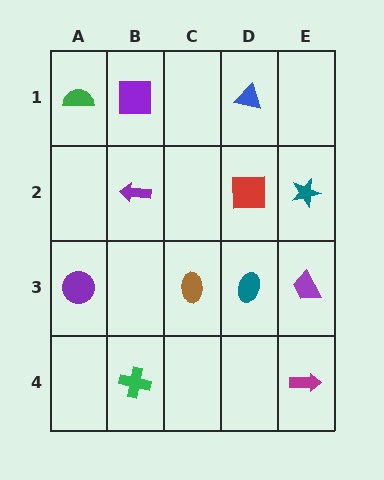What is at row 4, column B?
A green cross.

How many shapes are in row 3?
4 shapes.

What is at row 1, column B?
A purple square.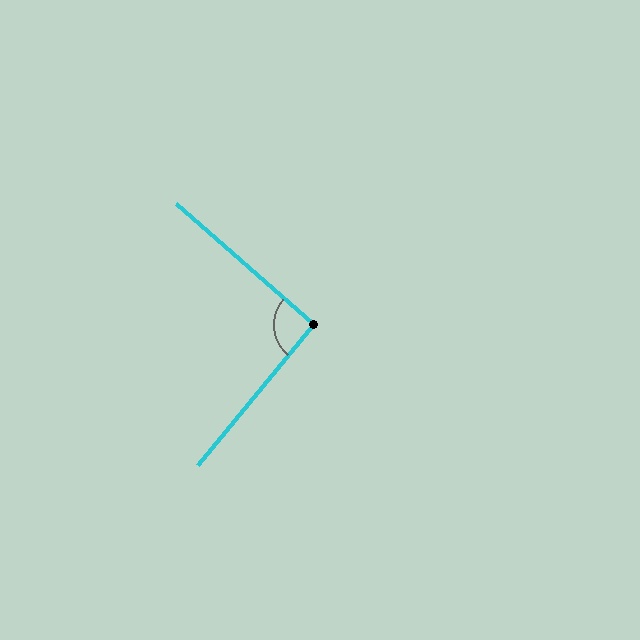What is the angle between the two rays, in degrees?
Approximately 92 degrees.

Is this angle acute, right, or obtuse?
It is approximately a right angle.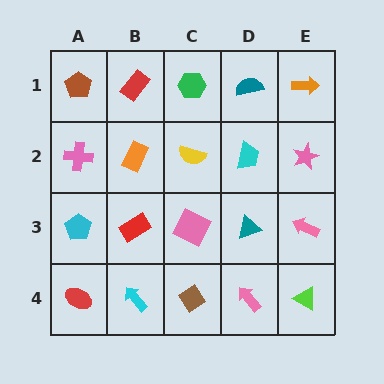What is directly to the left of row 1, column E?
A teal semicircle.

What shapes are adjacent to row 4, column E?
A pink arrow (row 3, column E), a pink arrow (row 4, column D).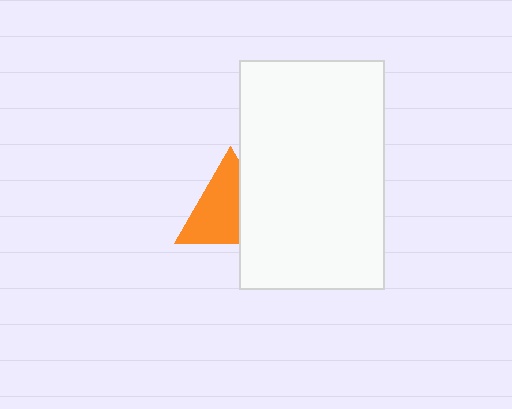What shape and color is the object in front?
The object in front is a white rectangle.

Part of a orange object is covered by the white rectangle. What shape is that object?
It is a triangle.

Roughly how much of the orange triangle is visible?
About half of it is visible (roughly 65%).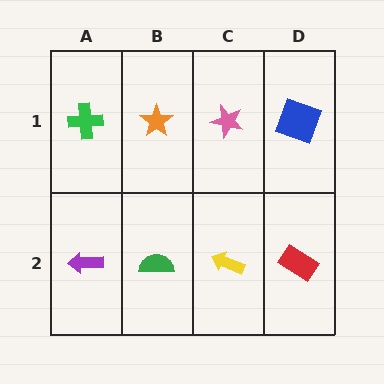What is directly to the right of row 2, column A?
A green semicircle.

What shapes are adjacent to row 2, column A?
A green cross (row 1, column A), a green semicircle (row 2, column B).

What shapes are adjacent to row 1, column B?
A green semicircle (row 2, column B), a green cross (row 1, column A), a pink star (row 1, column C).